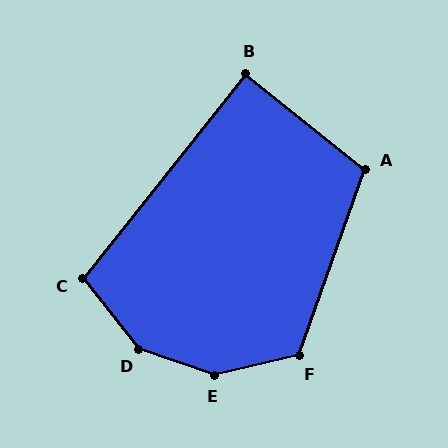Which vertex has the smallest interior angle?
B, at approximately 90 degrees.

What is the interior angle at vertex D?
Approximately 147 degrees (obtuse).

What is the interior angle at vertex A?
Approximately 109 degrees (obtuse).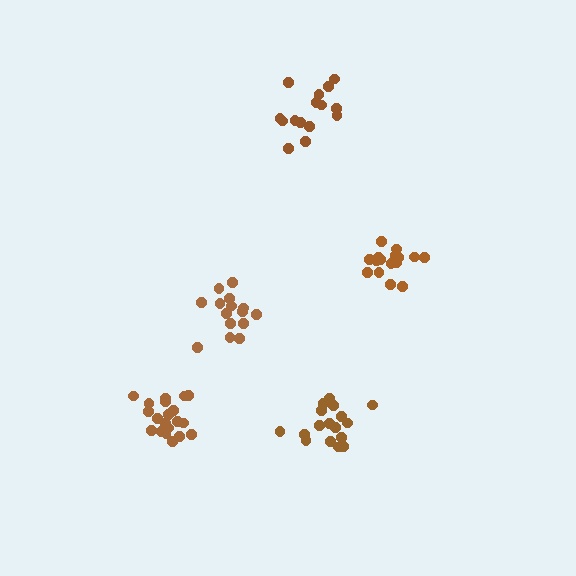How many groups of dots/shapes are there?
There are 5 groups.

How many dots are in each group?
Group 1: 17 dots, Group 2: 17 dots, Group 3: 20 dots, Group 4: 15 dots, Group 5: 15 dots (84 total).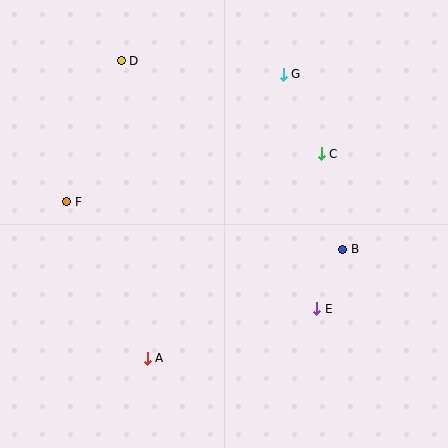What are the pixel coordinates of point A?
Point A is at (147, 358).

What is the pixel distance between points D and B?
The distance between D and B is 291 pixels.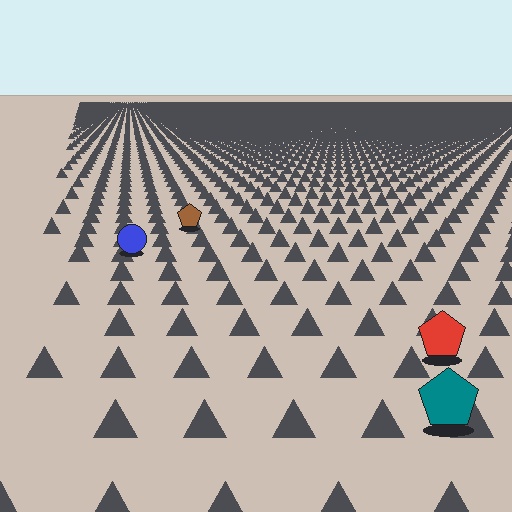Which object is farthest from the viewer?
The brown pentagon is farthest from the viewer. It appears smaller and the ground texture around it is denser.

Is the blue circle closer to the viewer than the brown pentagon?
Yes. The blue circle is closer — you can tell from the texture gradient: the ground texture is coarser near it.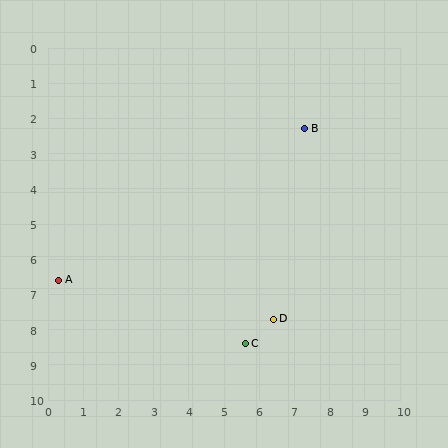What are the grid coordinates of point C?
Point C is at approximately (5.6, 8.4).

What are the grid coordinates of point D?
Point D is at approximately (6.4, 7.7).